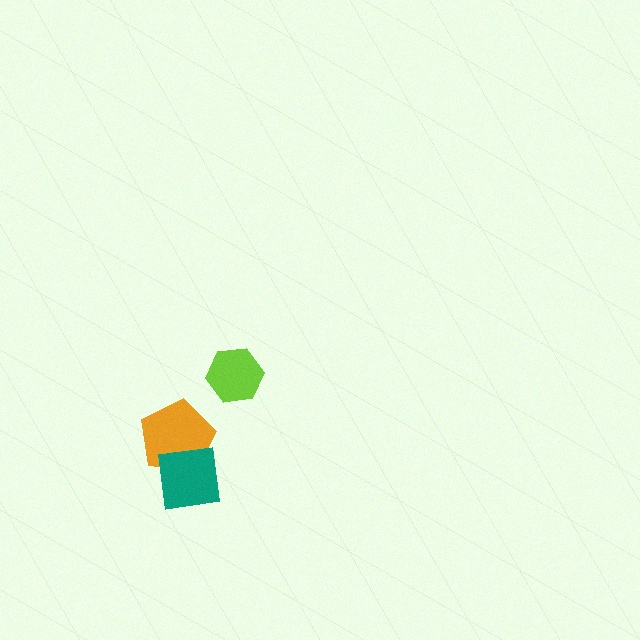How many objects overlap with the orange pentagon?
1 object overlaps with the orange pentagon.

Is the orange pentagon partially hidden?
Yes, it is partially covered by another shape.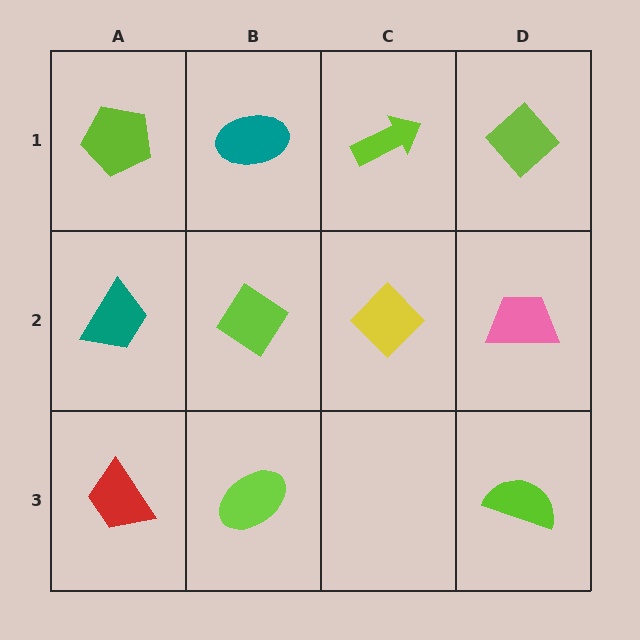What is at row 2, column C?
A yellow diamond.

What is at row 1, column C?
A lime arrow.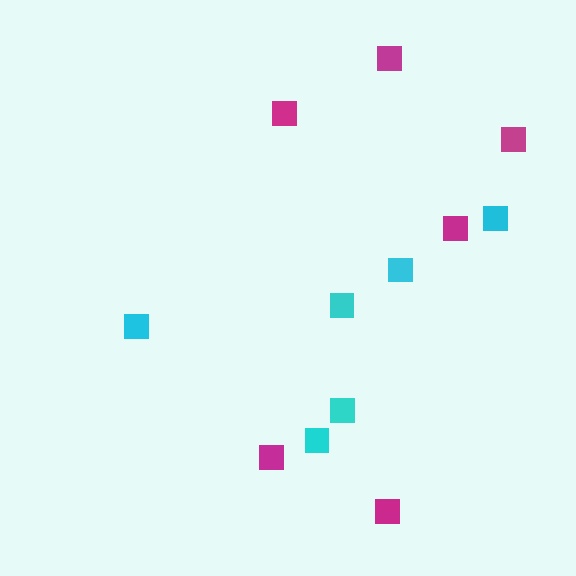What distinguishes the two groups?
There are 2 groups: one group of magenta squares (6) and one group of cyan squares (6).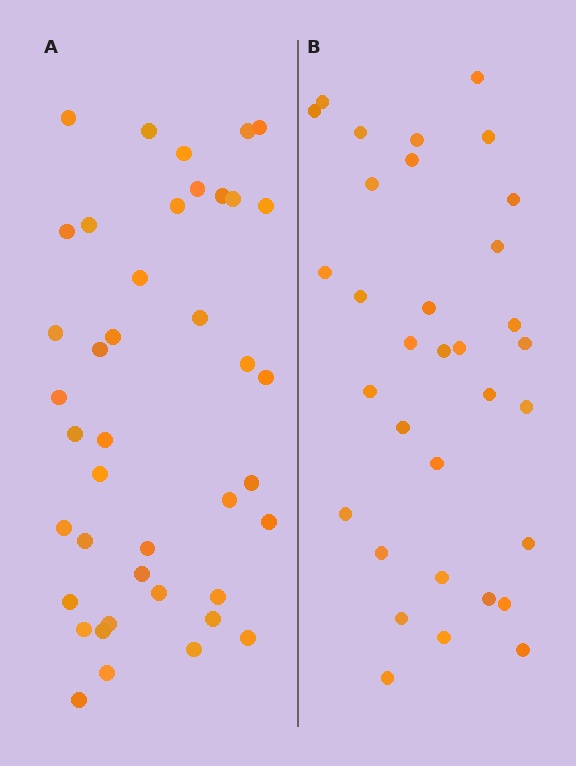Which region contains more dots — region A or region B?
Region A (the left region) has more dots.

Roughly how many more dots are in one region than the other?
Region A has roughly 8 or so more dots than region B.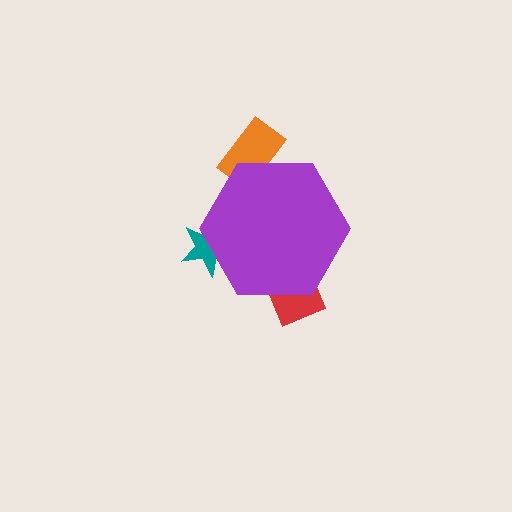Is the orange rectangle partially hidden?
Yes, the orange rectangle is partially hidden behind the purple hexagon.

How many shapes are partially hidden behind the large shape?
3 shapes are partially hidden.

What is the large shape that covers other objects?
A purple hexagon.